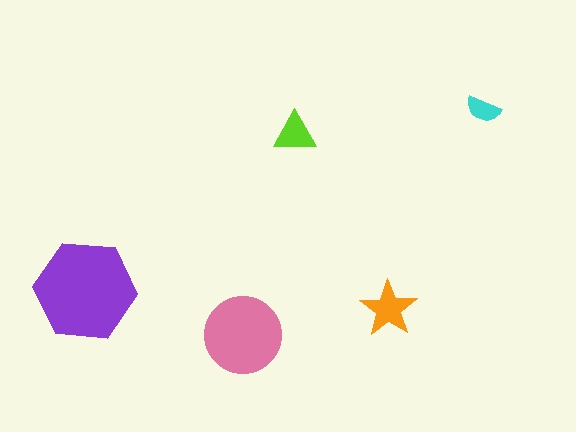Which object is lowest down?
The pink circle is bottommost.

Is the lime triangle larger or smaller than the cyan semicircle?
Larger.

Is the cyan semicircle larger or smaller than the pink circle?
Smaller.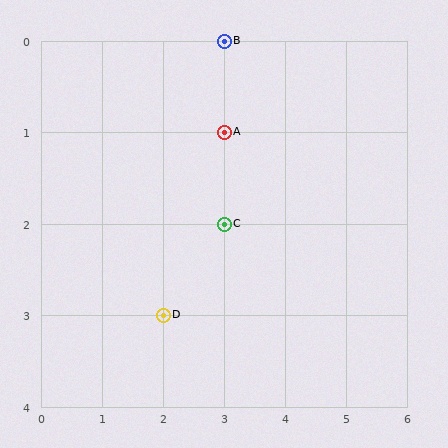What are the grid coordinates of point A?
Point A is at grid coordinates (3, 1).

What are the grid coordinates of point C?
Point C is at grid coordinates (3, 2).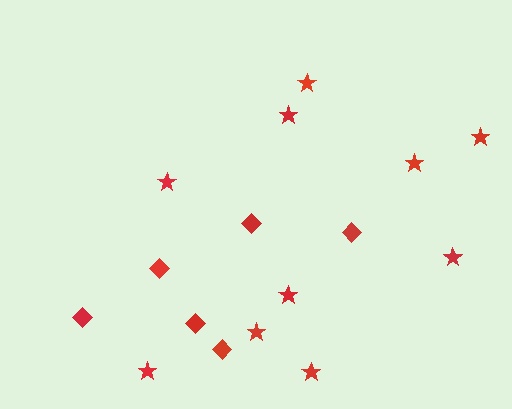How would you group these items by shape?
There are 2 groups: one group of diamonds (6) and one group of stars (10).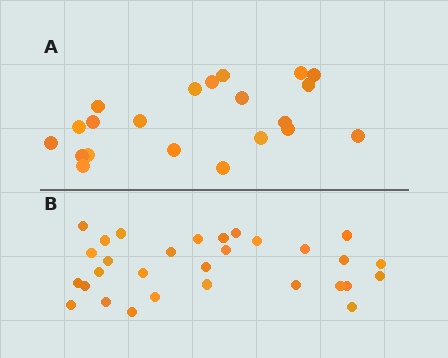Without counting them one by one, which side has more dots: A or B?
Region B (the bottom region) has more dots.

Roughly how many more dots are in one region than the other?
Region B has roughly 8 or so more dots than region A.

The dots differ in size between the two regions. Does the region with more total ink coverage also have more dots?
No. Region A has more total ink coverage because its dots are larger, but region B actually contains more individual dots. Total area can be misleading — the number of items is what matters here.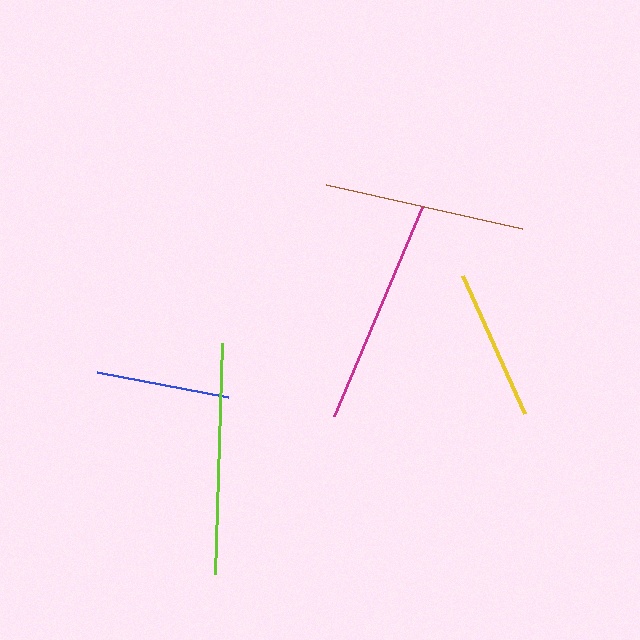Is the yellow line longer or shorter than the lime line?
The lime line is longer than the yellow line.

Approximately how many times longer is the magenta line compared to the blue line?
The magenta line is approximately 1.7 times the length of the blue line.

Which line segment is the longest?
The lime line is the longest at approximately 231 pixels.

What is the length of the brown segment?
The brown segment is approximately 201 pixels long.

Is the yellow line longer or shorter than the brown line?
The brown line is longer than the yellow line.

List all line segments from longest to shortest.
From longest to shortest: lime, magenta, brown, yellow, blue.